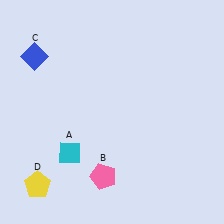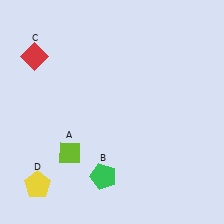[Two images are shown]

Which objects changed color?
A changed from cyan to lime. B changed from pink to green. C changed from blue to red.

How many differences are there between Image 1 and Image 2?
There are 3 differences between the two images.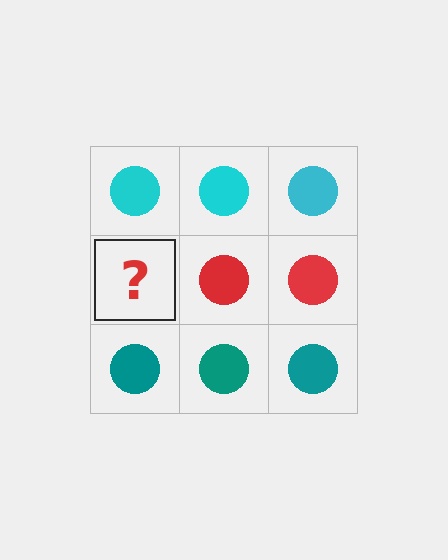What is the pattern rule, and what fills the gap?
The rule is that each row has a consistent color. The gap should be filled with a red circle.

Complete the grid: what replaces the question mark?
The question mark should be replaced with a red circle.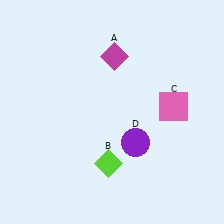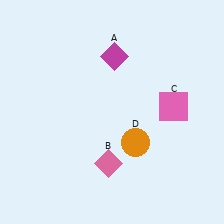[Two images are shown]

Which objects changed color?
B changed from lime to pink. D changed from purple to orange.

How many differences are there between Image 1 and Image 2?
There are 2 differences between the two images.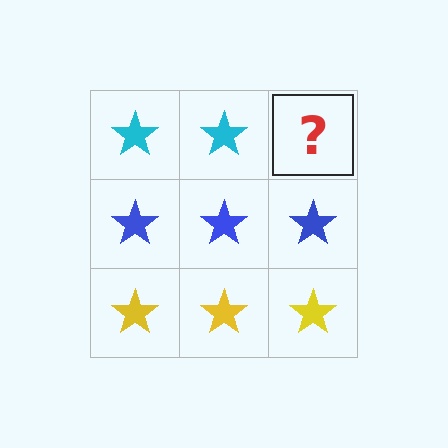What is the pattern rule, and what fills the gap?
The rule is that each row has a consistent color. The gap should be filled with a cyan star.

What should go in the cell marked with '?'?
The missing cell should contain a cyan star.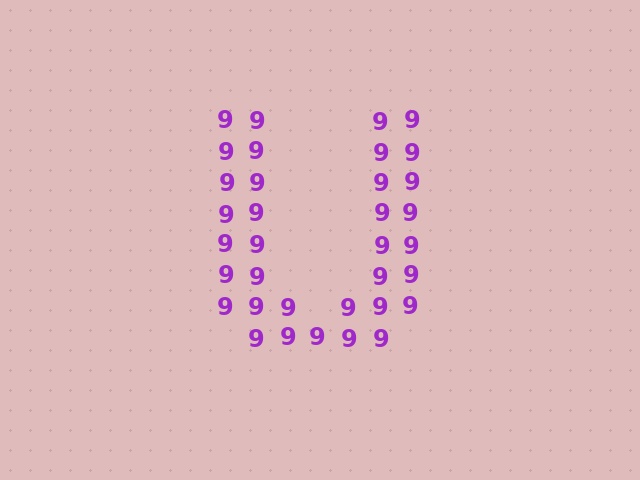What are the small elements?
The small elements are digit 9's.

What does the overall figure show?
The overall figure shows the letter U.